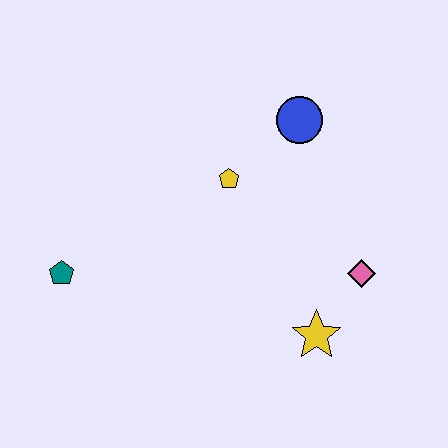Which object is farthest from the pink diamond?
The teal pentagon is farthest from the pink diamond.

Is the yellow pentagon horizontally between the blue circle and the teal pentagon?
Yes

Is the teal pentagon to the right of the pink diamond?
No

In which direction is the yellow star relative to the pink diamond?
The yellow star is below the pink diamond.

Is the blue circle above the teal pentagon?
Yes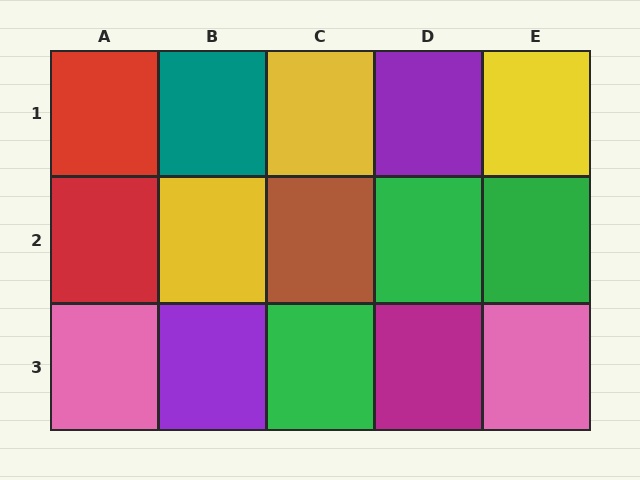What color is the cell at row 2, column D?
Green.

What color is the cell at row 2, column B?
Yellow.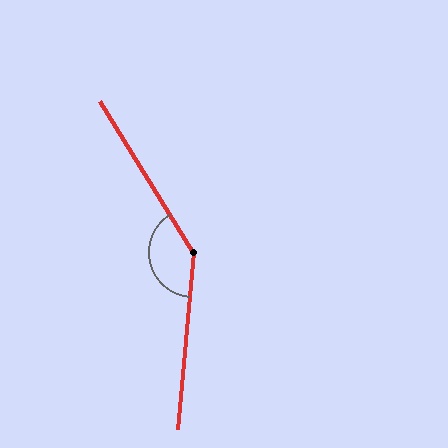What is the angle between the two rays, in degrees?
Approximately 143 degrees.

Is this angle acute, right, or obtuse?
It is obtuse.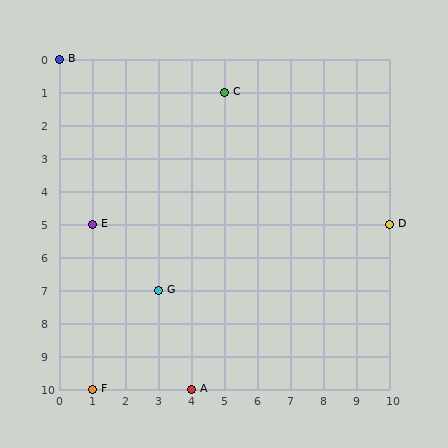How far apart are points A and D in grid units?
Points A and D are 6 columns and 5 rows apart (about 7.8 grid units diagonally).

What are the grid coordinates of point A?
Point A is at grid coordinates (4, 10).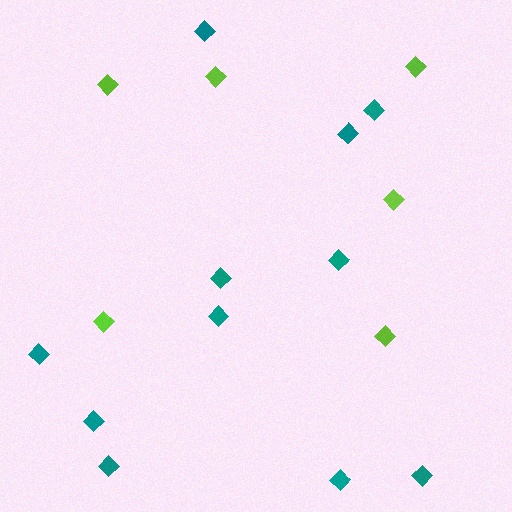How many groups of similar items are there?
There are 2 groups: one group of teal diamonds (11) and one group of lime diamonds (6).